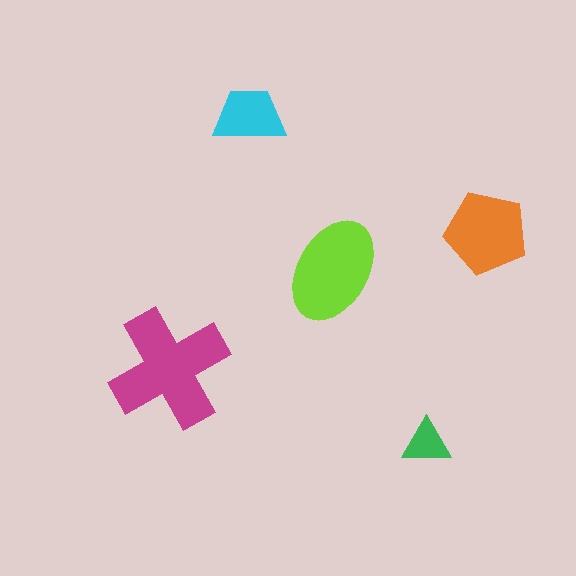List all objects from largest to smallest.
The magenta cross, the lime ellipse, the orange pentagon, the cyan trapezoid, the green triangle.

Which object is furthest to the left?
The magenta cross is leftmost.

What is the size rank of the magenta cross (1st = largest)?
1st.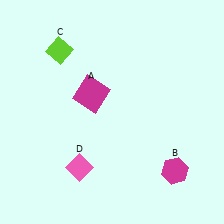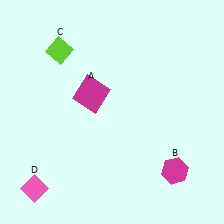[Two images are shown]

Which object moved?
The pink diamond (D) moved left.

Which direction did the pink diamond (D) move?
The pink diamond (D) moved left.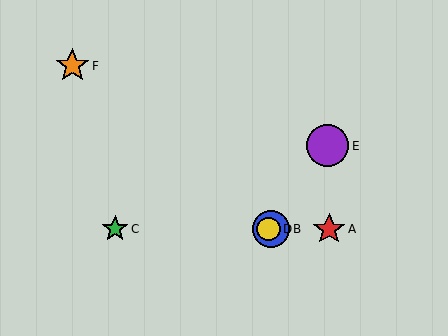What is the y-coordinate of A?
Object A is at y≈229.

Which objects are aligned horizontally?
Objects A, B, C, D are aligned horizontally.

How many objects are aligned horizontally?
4 objects (A, B, C, D) are aligned horizontally.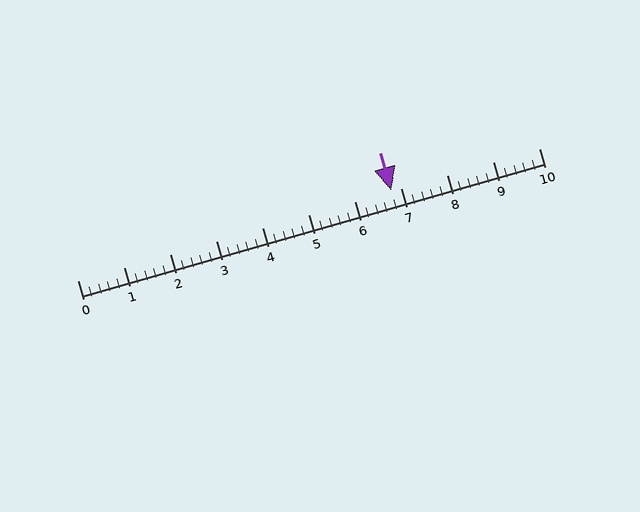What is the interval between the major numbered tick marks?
The major tick marks are spaced 1 units apart.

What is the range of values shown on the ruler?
The ruler shows values from 0 to 10.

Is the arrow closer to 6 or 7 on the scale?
The arrow is closer to 7.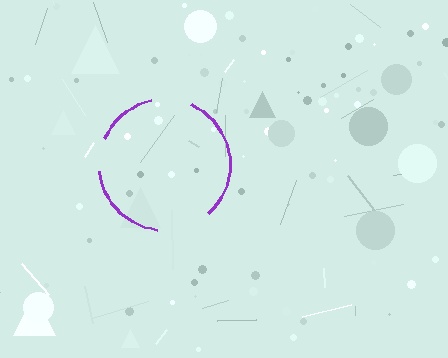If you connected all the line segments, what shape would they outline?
They would outline a circle.